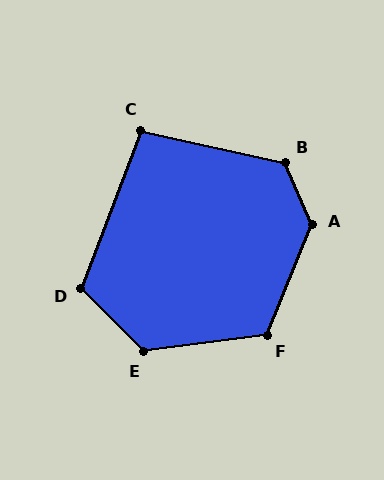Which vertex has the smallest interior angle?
C, at approximately 98 degrees.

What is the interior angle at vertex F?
Approximately 120 degrees (obtuse).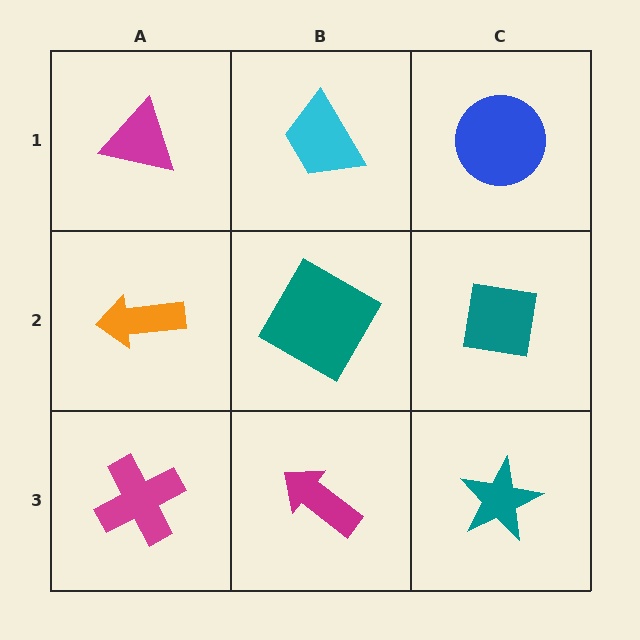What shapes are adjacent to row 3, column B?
A teal diamond (row 2, column B), a magenta cross (row 3, column A), a teal star (row 3, column C).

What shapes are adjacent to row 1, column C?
A teal square (row 2, column C), a cyan trapezoid (row 1, column B).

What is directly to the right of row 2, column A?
A teal diamond.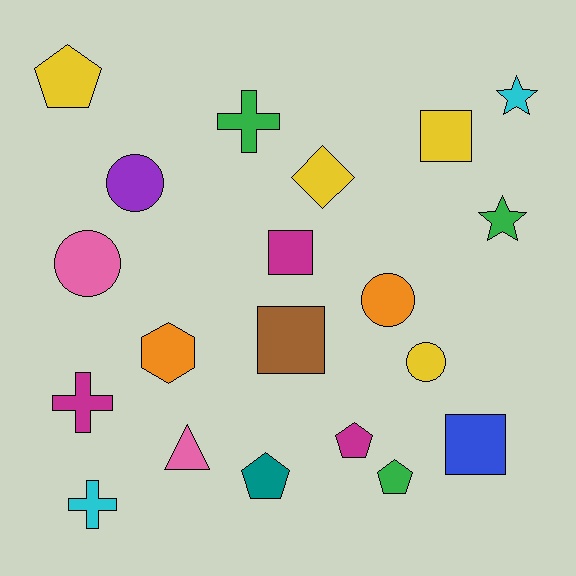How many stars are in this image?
There are 2 stars.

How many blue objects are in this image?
There is 1 blue object.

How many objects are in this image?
There are 20 objects.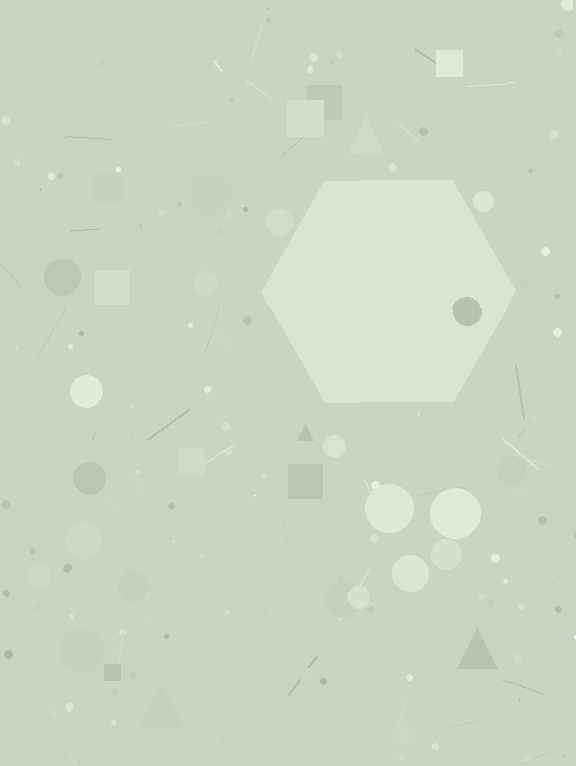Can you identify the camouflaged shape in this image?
The camouflaged shape is a hexagon.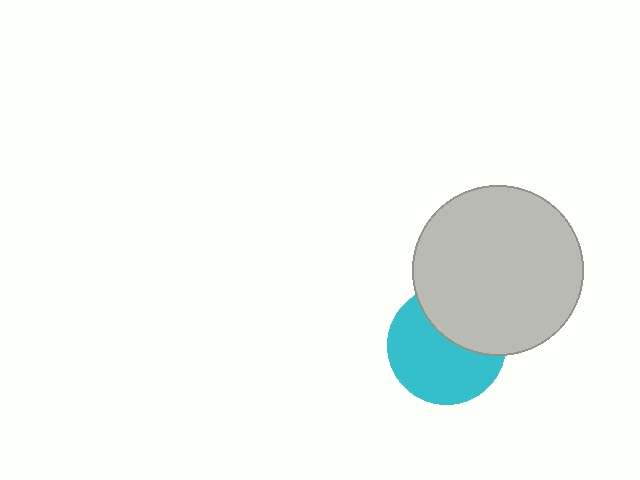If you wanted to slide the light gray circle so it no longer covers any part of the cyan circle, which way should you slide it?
Slide it up — that is the most direct way to separate the two shapes.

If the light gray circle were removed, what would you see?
You would see the complete cyan circle.